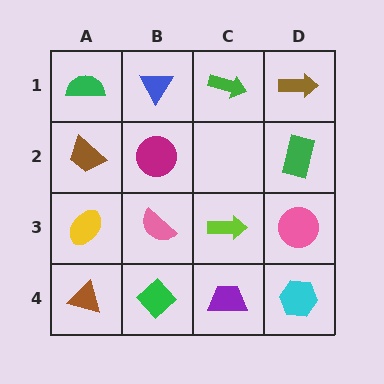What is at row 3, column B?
A pink semicircle.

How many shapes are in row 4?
4 shapes.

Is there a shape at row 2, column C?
No, that cell is empty.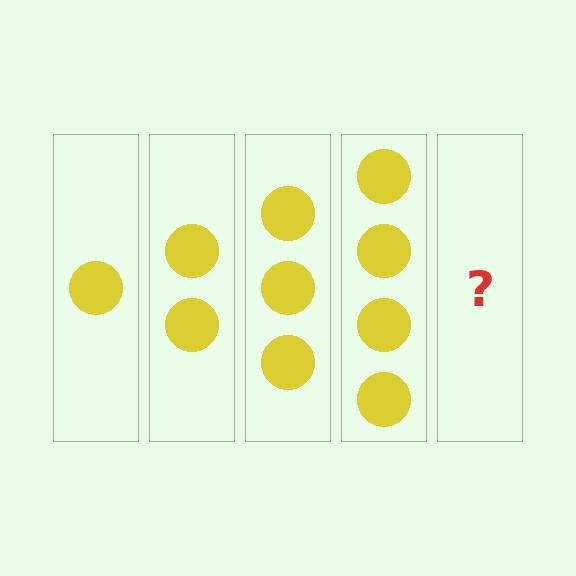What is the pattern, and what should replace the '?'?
The pattern is that each step adds one more circle. The '?' should be 5 circles.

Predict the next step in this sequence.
The next step is 5 circles.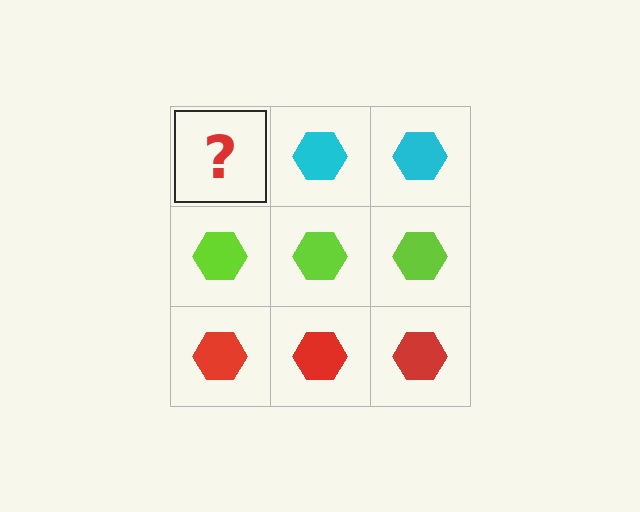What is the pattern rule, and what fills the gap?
The rule is that each row has a consistent color. The gap should be filled with a cyan hexagon.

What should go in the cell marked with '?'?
The missing cell should contain a cyan hexagon.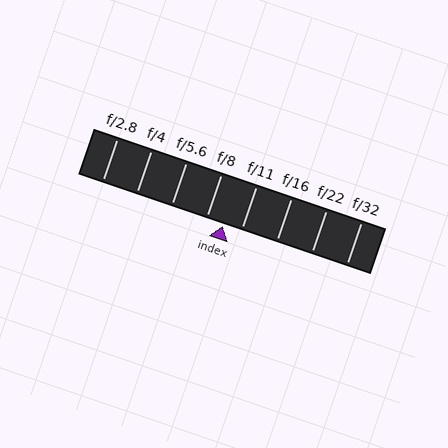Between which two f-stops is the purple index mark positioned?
The index mark is between f/8 and f/11.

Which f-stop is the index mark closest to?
The index mark is closest to f/8.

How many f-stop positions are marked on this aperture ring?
There are 8 f-stop positions marked.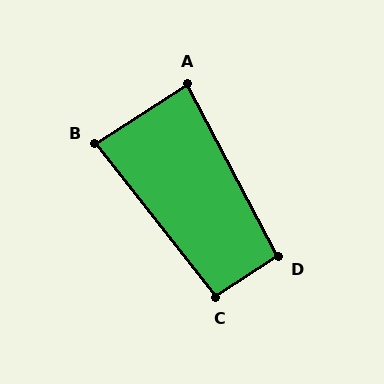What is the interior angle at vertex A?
Approximately 85 degrees (acute).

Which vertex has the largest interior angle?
D, at approximately 95 degrees.